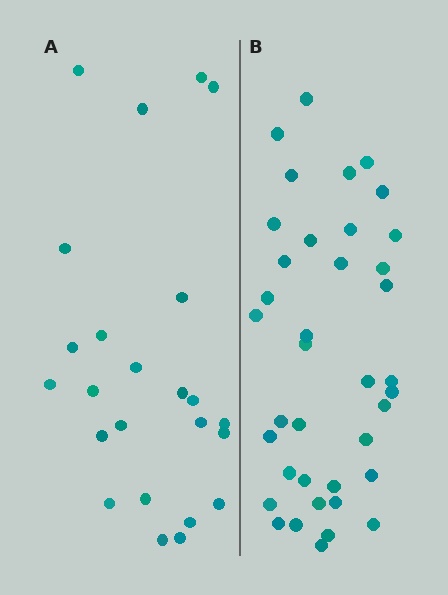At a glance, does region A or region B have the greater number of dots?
Region B (the right region) has more dots.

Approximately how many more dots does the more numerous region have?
Region B has approximately 15 more dots than region A.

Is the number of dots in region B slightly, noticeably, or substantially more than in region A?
Region B has substantially more. The ratio is roughly 1.6 to 1.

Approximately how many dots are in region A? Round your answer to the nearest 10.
About 20 dots. (The exact count is 24, which rounds to 20.)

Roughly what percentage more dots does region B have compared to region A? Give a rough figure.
About 60% more.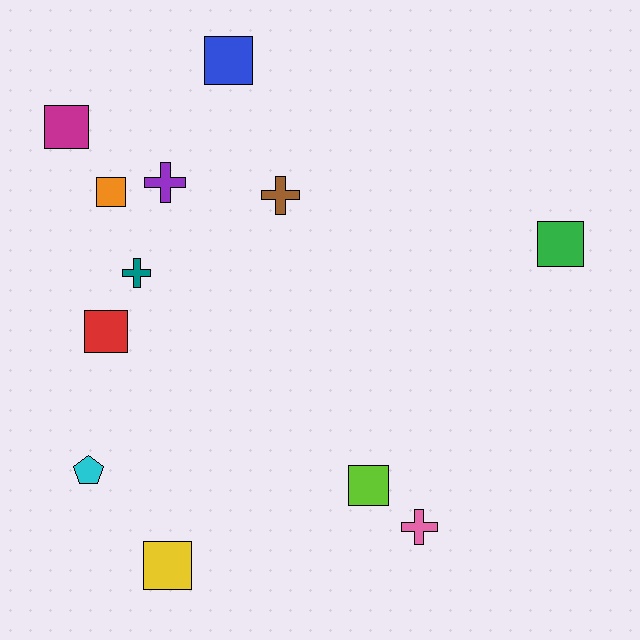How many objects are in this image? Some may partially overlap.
There are 12 objects.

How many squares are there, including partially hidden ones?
There are 7 squares.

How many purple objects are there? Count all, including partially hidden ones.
There is 1 purple object.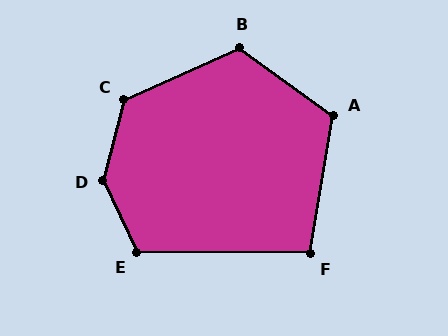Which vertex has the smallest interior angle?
F, at approximately 99 degrees.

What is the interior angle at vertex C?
Approximately 129 degrees (obtuse).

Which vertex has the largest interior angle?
D, at approximately 141 degrees.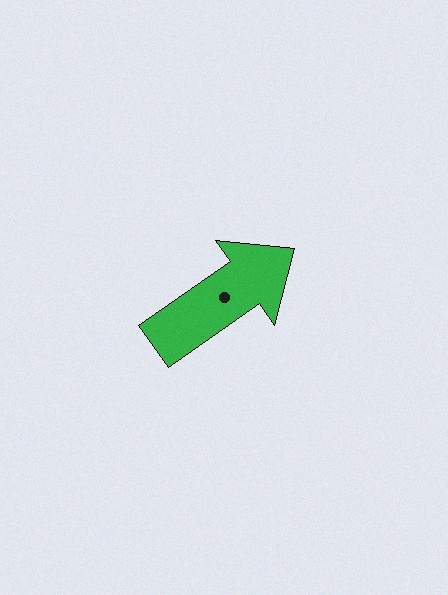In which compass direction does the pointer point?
Northeast.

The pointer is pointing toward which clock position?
Roughly 2 o'clock.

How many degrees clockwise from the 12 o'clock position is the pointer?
Approximately 55 degrees.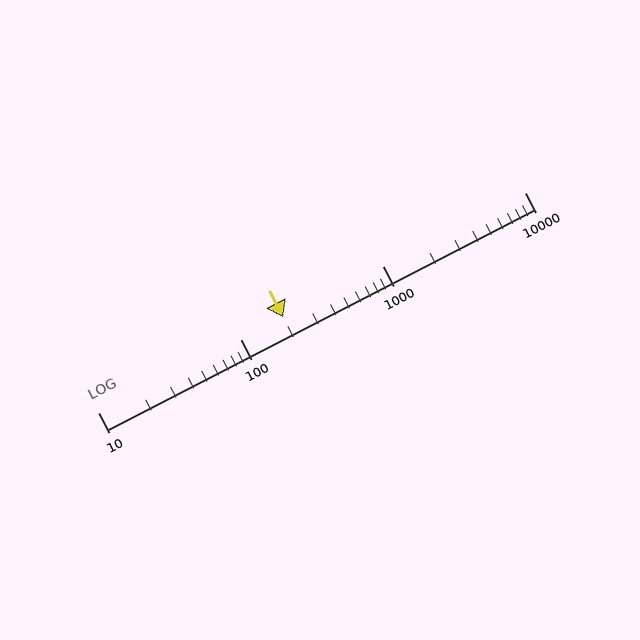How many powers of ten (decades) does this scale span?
The scale spans 3 decades, from 10 to 10000.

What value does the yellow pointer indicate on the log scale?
The pointer indicates approximately 200.